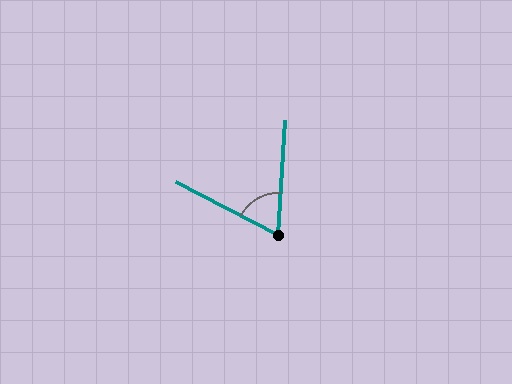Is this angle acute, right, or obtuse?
It is acute.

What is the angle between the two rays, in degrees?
Approximately 66 degrees.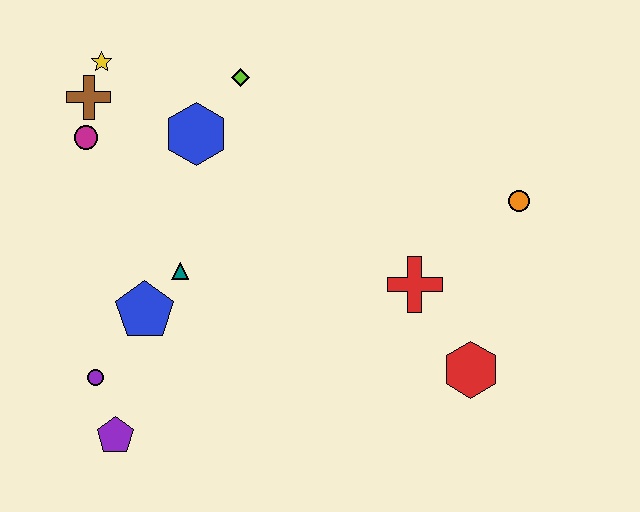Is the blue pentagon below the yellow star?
Yes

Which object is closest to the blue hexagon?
The lime diamond is closest to the blue hexagon.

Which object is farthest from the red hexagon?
The yellow star is farthest from the red hexagon.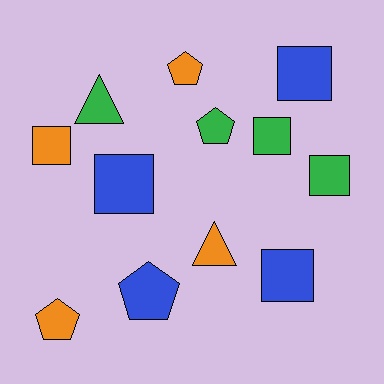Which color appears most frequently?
Orange, with 4 objects.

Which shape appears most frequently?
Square, with 6 objects.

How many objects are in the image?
There are 12 objects.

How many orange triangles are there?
There is 1 orange triangle.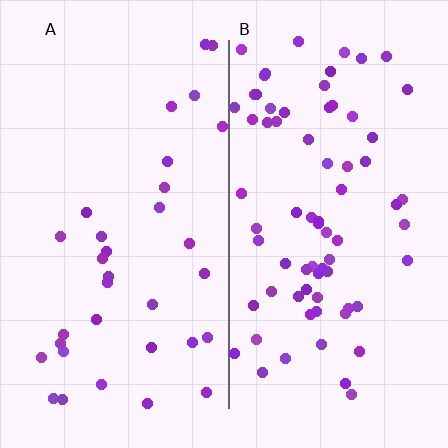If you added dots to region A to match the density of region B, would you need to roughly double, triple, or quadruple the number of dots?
Approximately double.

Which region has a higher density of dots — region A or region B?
B (the right).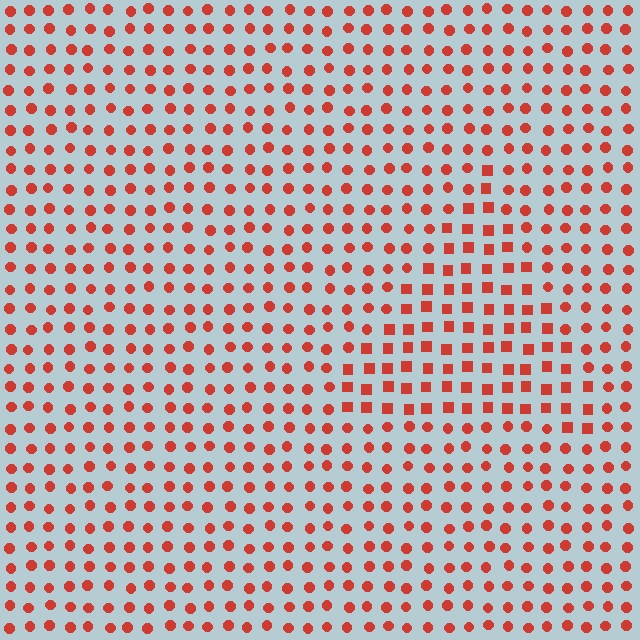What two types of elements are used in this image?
The image uses squares inside the triangle region and circles outside it.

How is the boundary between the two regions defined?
The boundary is defined by a change in element shape: squares inside vs. circles outside. All elements share the same color and spacing.